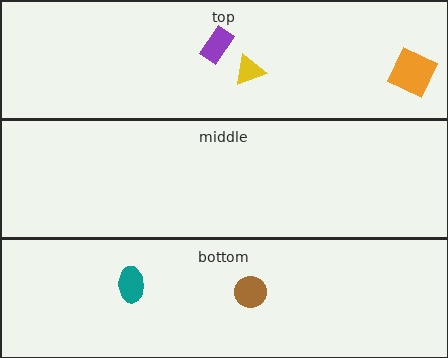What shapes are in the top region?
The orange square, the purple rectangle, the yellow triangle.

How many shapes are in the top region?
3.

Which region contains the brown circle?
The bottom region.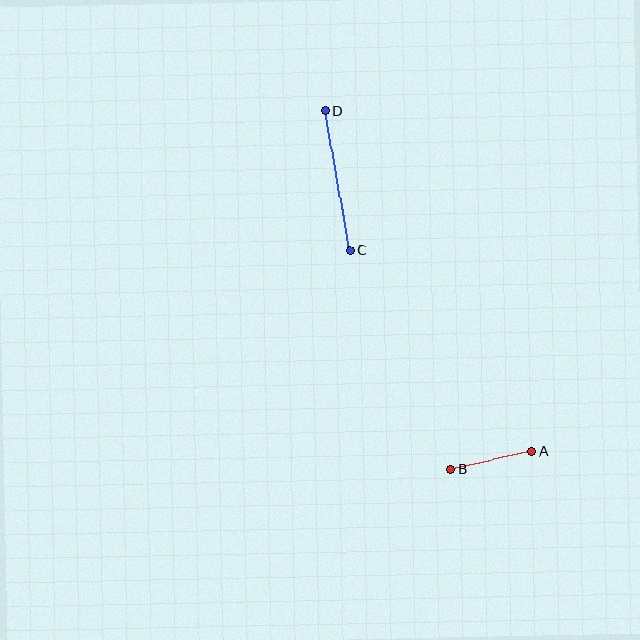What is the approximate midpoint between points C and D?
The midpoint is at approximately (337, 181) pixels.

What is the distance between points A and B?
The distance is approximately 82 pixels.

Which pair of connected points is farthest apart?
Points C and D are farthest apart.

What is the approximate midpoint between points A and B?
The midpoint is at approximately (491, 460) pixels.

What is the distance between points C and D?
The distance is approximately 142 pixels.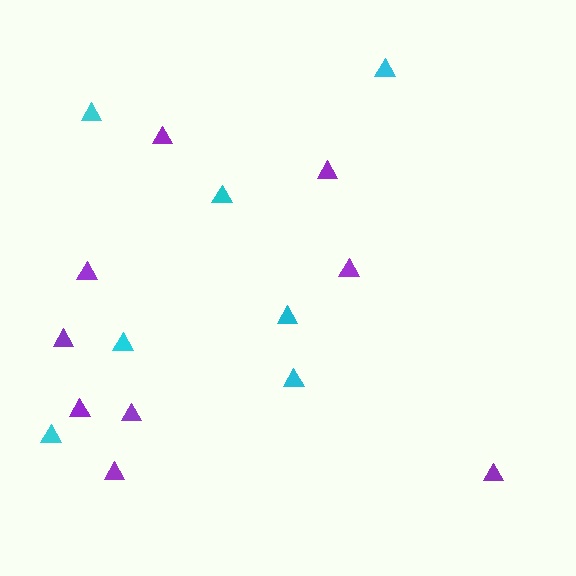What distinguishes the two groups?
There are 2 groups: one group of cyan triangles (7) and one group of purple triangles (9).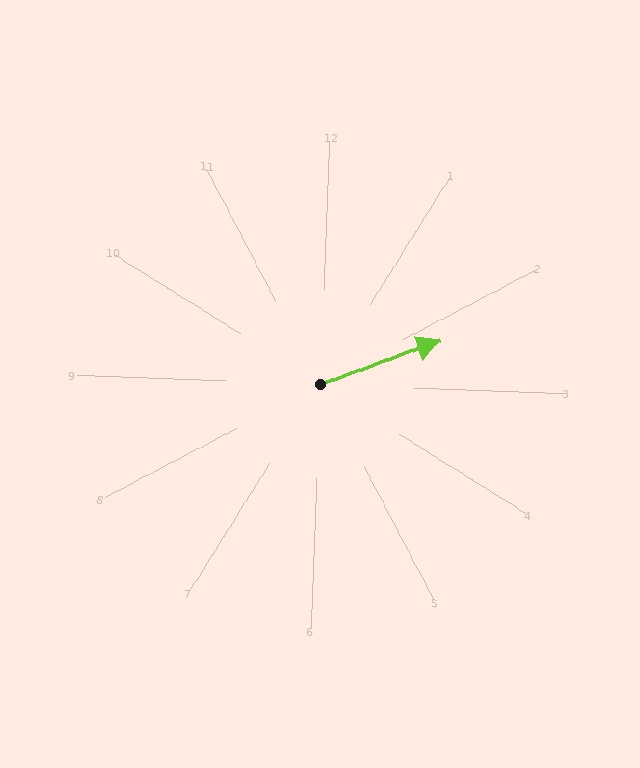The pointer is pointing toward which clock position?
Roughly 2 o'clock.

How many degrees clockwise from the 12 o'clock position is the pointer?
Approximately 68 degrees.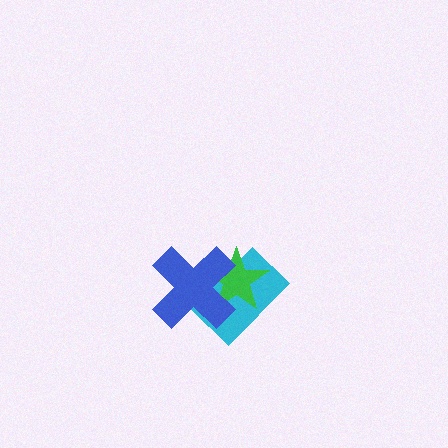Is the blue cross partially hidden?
No, no other shape covers it.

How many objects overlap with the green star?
2 objects overlap with the green star.